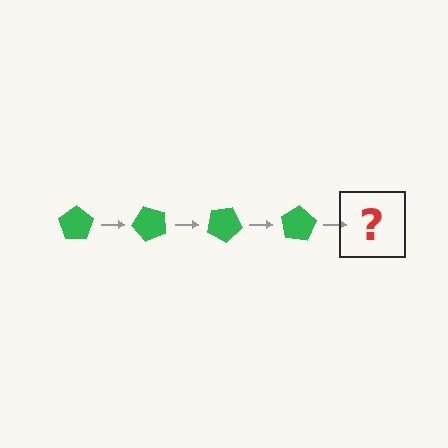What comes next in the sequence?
The next element should be a green pentagon rotated 200 degrees.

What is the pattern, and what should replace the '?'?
The pattern is that the pentagon rotates 50 degrees each step. The '?' should be a green pentagon rotated 200 degrees.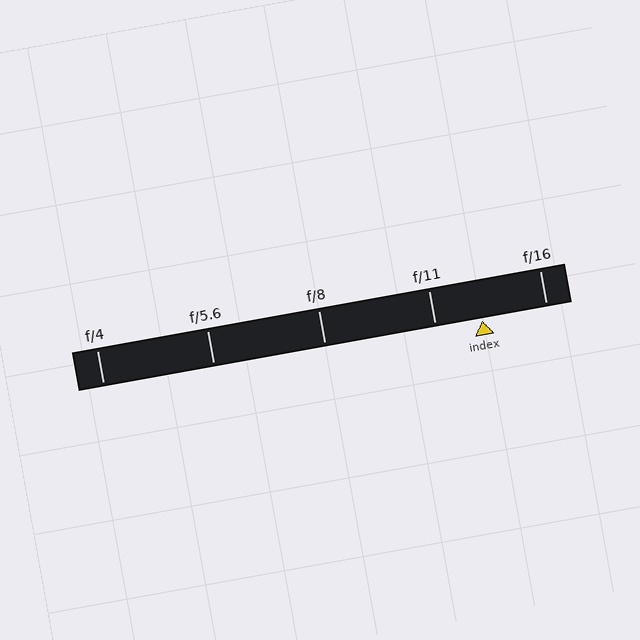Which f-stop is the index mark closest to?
The index mark is closest to f/11.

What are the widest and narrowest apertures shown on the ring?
The widest aperture shown is f/4 and the narrowest is f/16.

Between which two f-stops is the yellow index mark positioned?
The index mark is between f/11 and f/16.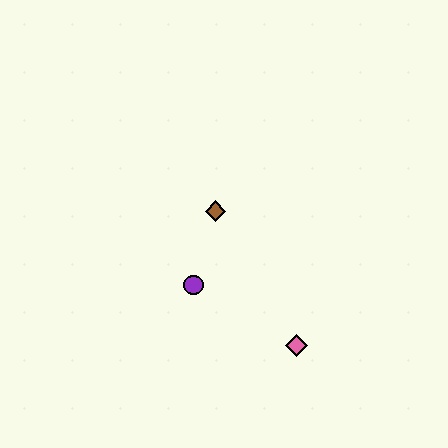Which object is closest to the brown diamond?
The purple circle is closest to the brown diamond.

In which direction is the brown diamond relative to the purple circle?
The brown diamond is above the purple circle.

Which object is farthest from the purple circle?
The pink diamond is farthest from the purple circle.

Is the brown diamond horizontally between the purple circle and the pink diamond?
Yes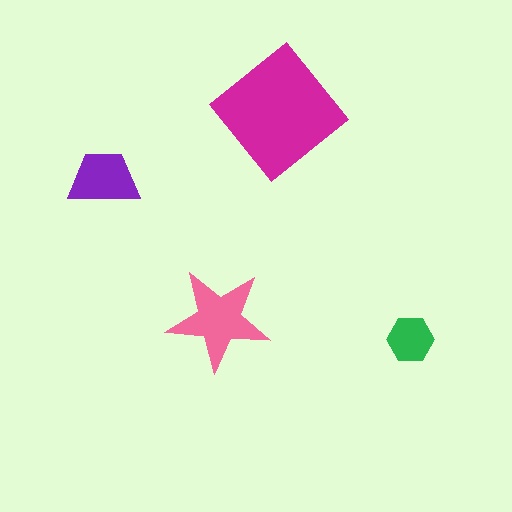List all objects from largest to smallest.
The magenta diamond, the pink star, the purple trapezoid, the green hexagon.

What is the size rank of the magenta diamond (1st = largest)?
1st.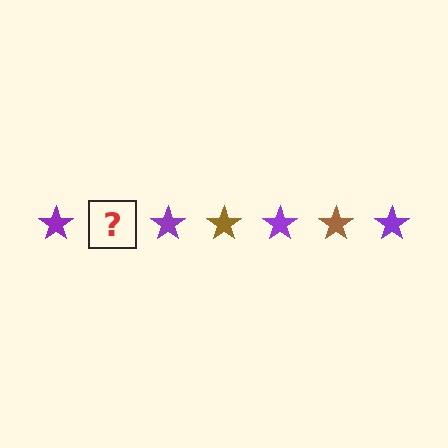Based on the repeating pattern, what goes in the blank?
The blank should be a brown star.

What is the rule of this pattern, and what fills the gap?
The rule is that the pattern cycles through purple, brown stars. The gap should be filled with a brown star.